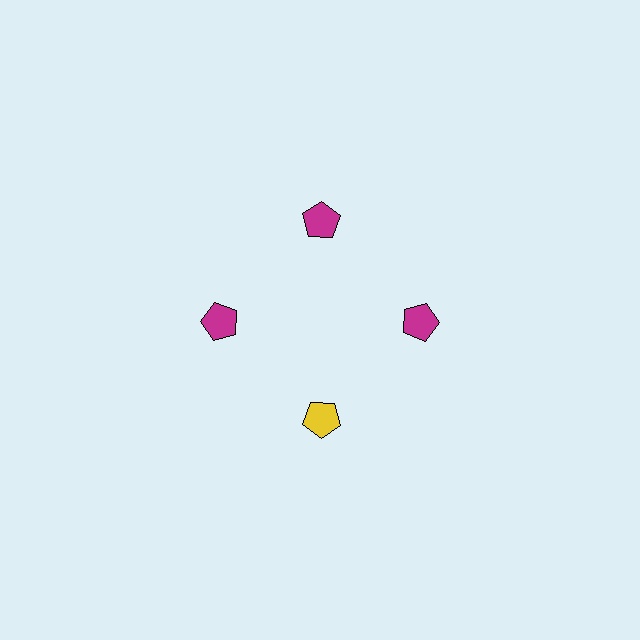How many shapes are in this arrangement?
There are 4 shapes arranged in a ring pattern.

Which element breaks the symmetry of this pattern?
The yellow pentagon at roughly the 6 o'clock position breaks the symmetry. All other shapes are magenta pentagons.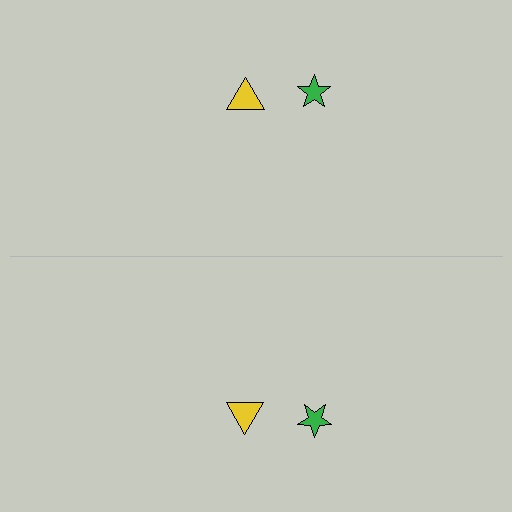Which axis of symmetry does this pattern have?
The pattern has a horizontal axis of symmetry running through the center of the image.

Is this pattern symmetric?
Yes, this pattern has bilateral (reflection) symmetry.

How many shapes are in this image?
There are 4 shapes in this image.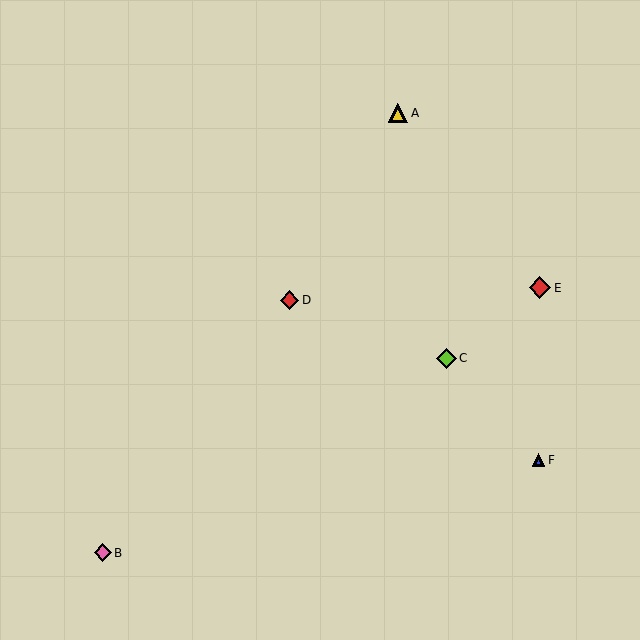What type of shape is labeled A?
Shape A is a yellow triangle.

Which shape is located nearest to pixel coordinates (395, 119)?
The yellow triangle (labeled A) at (398, 113) is nearest to that location.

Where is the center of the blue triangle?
The center of the blue triangle is at (539, 460).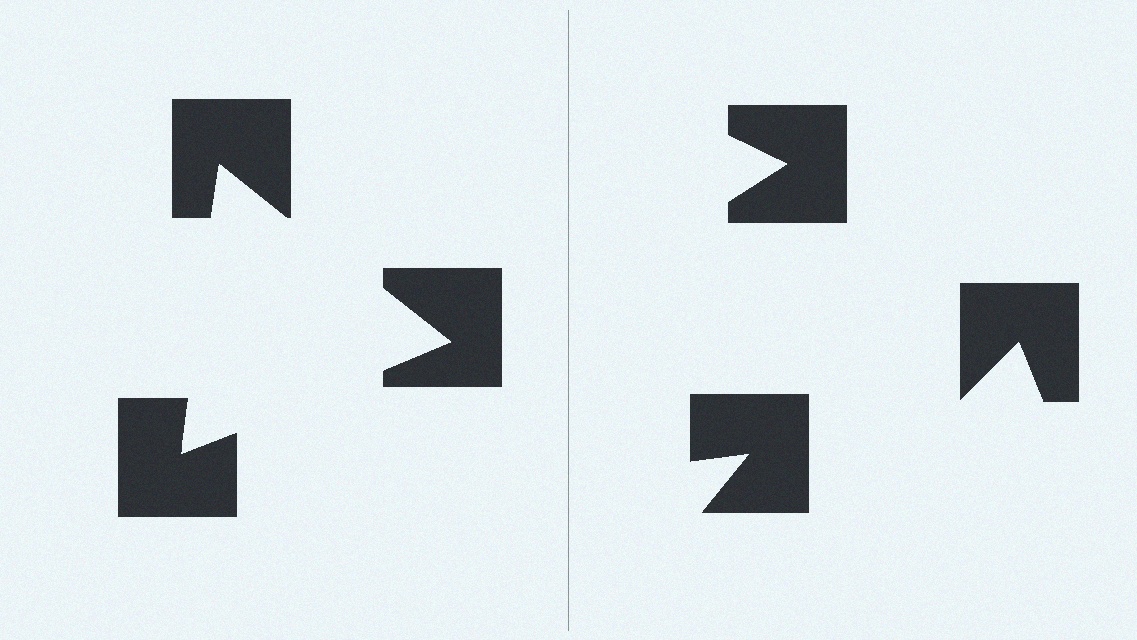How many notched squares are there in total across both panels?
6 — 3 on each side.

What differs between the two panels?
The notched squares are positioned identically on both sides; only the wedge orientations differ. On the left they align to a triangle; on the right they are misaligned.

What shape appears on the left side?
An illusory triangle.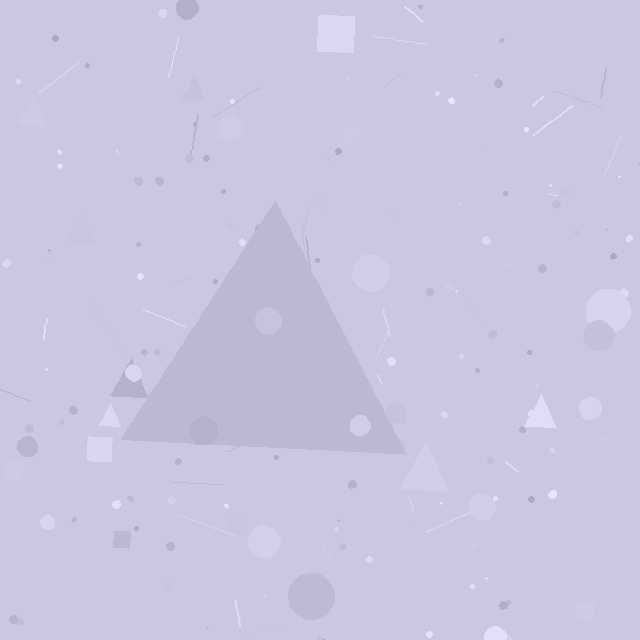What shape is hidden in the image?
A triangle is hidden in the image.